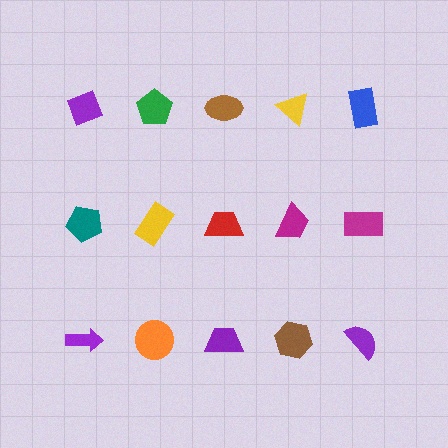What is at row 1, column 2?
A green pentagon.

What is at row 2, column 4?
A magenta trapezoid.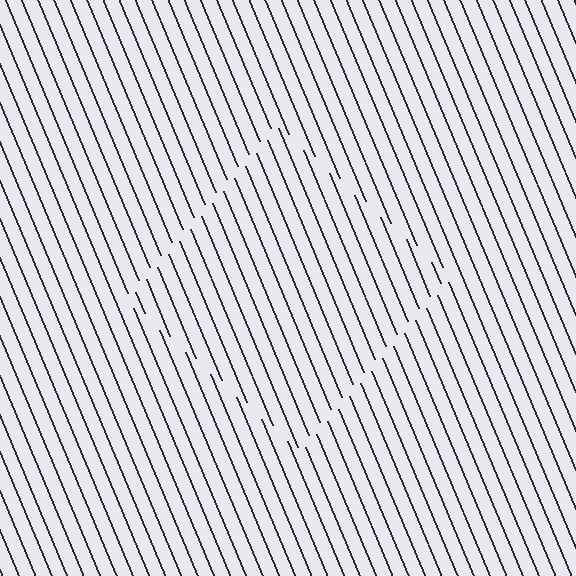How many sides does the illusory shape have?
4 sides — the line-ends trace a square.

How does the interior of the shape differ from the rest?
The interior of the shape contains the same grating, shifted by half a period — the contour is defined by the phase discontinuity where line-ends from the inner and outer gratings abut.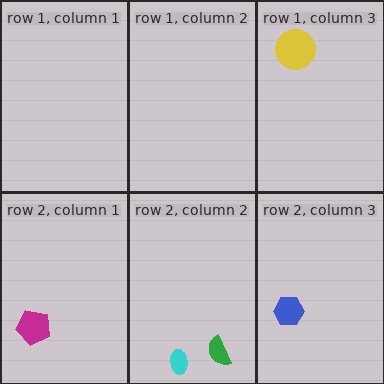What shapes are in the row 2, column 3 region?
The blue hexagon.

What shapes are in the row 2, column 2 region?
The cyan ellipse, the green semicircle.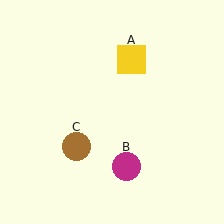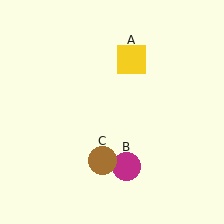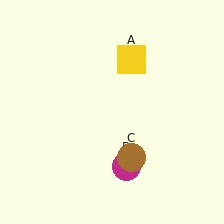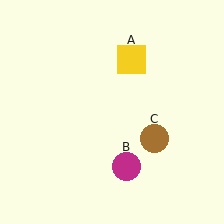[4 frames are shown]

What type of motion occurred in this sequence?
The brown circle (object C) rotated counterclockwise around the center of the scene.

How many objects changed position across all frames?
1 object changed position: brown circle (object C).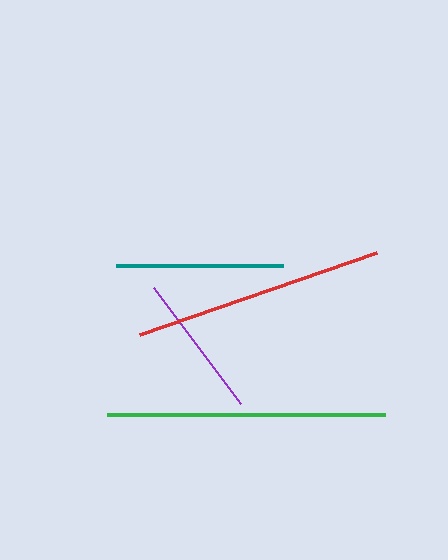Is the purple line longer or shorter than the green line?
The green line is longer than the purple line.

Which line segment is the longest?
The green line is the longest at approximately 279 pixels.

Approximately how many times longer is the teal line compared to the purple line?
The teal line is approximately 1.2 times the length of the purple line.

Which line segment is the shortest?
The purple line is the shortest at approximately 145 pixels.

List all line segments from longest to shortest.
From longest to shortest: green, red, teal, purple.